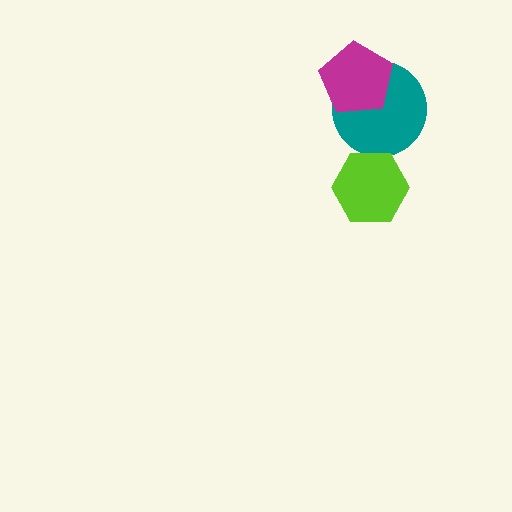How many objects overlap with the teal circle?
1 object overlaps with the teal circle.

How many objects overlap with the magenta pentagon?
1 object overlaps with the magenta pentagon.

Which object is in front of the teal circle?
The magenta pentagon is in front of the teal circle.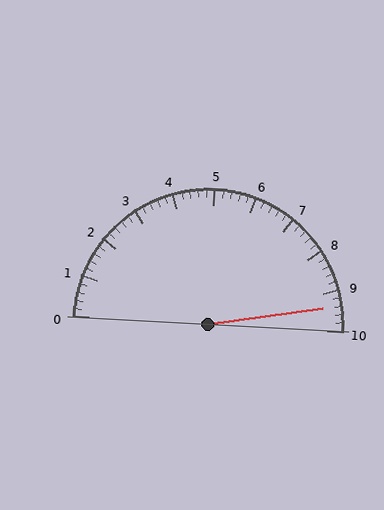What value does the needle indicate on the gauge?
The needle indicates approximately 9.4.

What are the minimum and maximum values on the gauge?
The gauge ranges from 0 to 10.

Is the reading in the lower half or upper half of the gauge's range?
The reading is in the upper half of the range (0 to 10).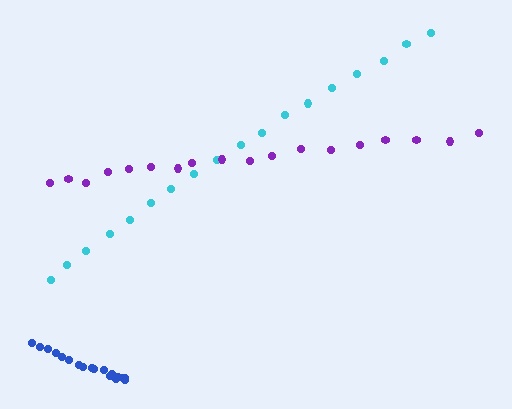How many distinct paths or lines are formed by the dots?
There are 3 distinct paths.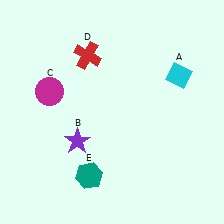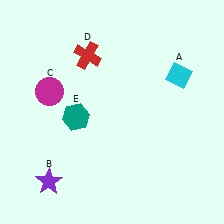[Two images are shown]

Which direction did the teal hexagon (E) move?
The teal hexagon (E) moved up.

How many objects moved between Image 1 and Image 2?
2 objects moved between the two images.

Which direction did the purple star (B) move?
The purple star (B) moved down.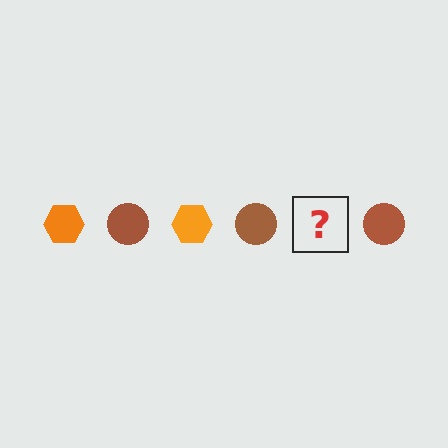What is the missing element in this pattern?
The missing element is an orange hexagon.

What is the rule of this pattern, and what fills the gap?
The rule is that the pattern alternates between orange hexagon and brown circle. The gap should be filled with an orange hexagon.